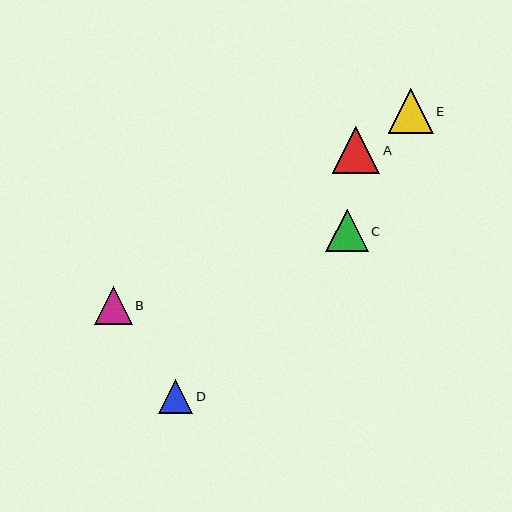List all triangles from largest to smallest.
From largest to smallest: A, E, C, B, D.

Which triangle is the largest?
Triangle A is the largest with a size of approximately 48 pixels.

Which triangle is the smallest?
Triangle D is the smallest with a size of approximately 34 pixels.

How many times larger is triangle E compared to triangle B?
Triangle E is approximately 1.2 times the size of triangle B.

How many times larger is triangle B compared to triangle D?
Triangle B is approximately 1.1 times the size of triangle D.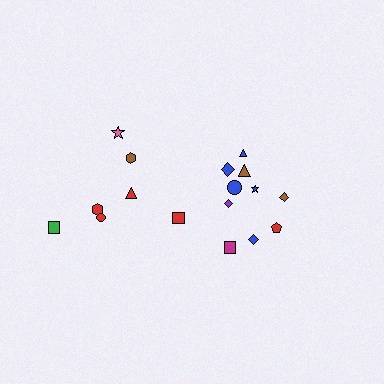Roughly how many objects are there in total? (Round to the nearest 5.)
Roughly 15 objects in total.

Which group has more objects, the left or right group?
The right group.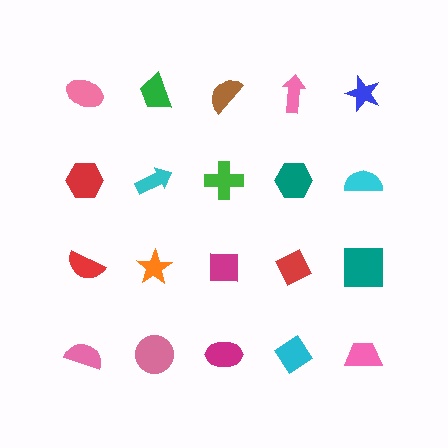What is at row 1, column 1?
A pink ellipse.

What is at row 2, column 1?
A red hexagon.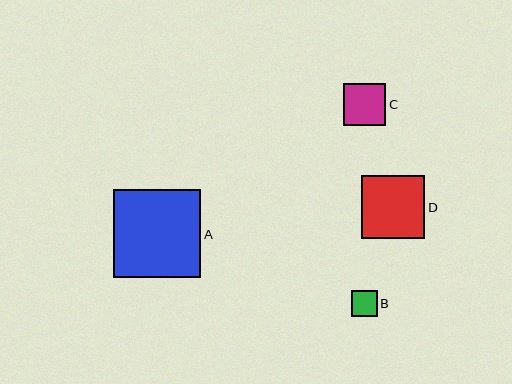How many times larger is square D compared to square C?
Square D is approximately 1.5 times the size of square C.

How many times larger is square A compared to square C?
Square A is approximately 2.1 times the size of square C.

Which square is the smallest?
Square B is the smallest with a size of approximately 26 pixels.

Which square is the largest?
Square A is the largest with a size of approximately 88 pixels.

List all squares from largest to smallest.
From largest to smallest: A, D, C, B.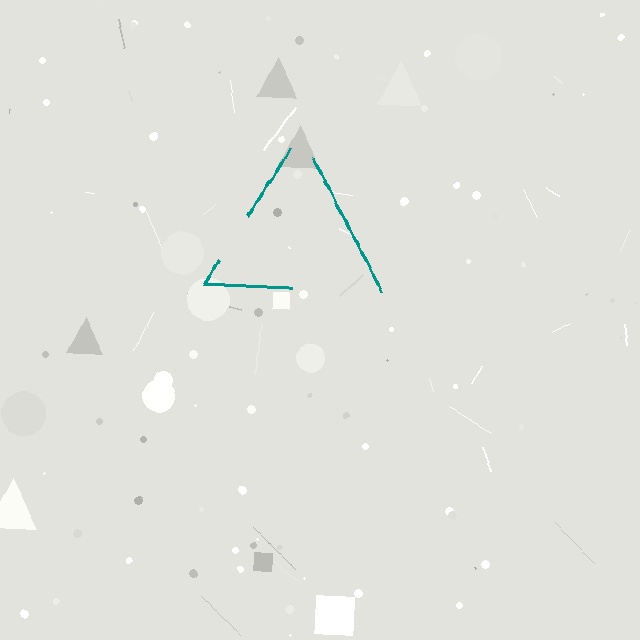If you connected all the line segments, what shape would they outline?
They would outline a triangle.